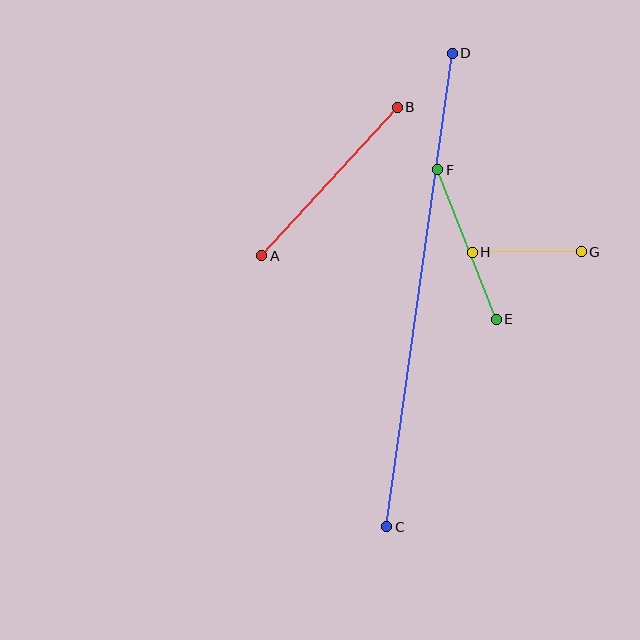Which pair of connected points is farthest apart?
Points C and D are farthest apart.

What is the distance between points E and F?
The distance is approximately 161 pixels.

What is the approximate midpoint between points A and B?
The midpoint is at approximately (330, 182) pixels.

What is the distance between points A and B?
The distance is approximately 201 pixels.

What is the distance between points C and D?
The distance is approximately 478 pixels.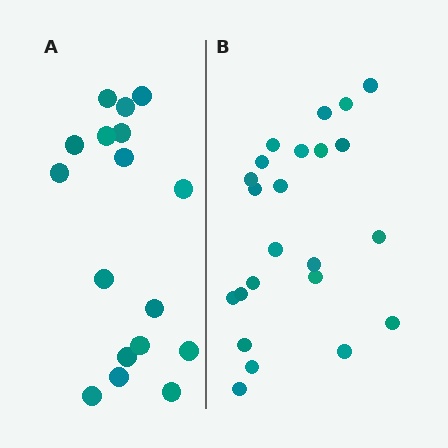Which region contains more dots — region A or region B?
Region B (the right region) has more dots.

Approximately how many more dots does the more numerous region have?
Region B has about 6 more dots than region A.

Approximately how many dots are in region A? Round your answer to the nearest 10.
About 20 dots. (The exact count is 17, which rounds to 20.)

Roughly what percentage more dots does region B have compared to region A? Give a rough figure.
About 35% more.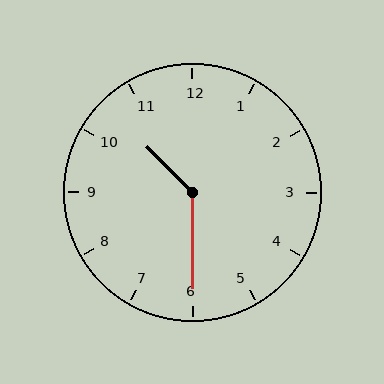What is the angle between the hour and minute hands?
Approximately 135 degrees.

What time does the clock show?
10:30.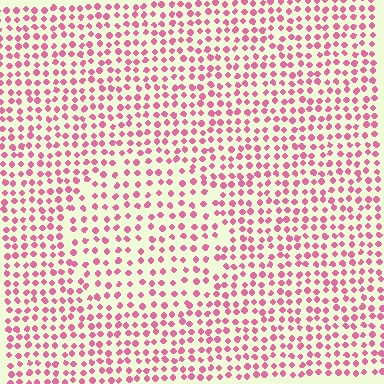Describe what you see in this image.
The image contains small pink elements arranged at two different densities. A circle-shaped region is visible where the elements are less densely packed than the surrounding area.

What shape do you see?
I see a circle.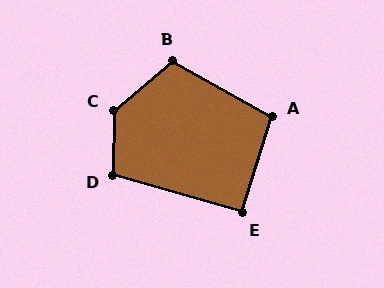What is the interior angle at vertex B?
Approximately 111 degrees (obtuse).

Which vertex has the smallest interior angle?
E, at approximately 91 degrees.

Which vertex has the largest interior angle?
C, at approximately 131 degrees.